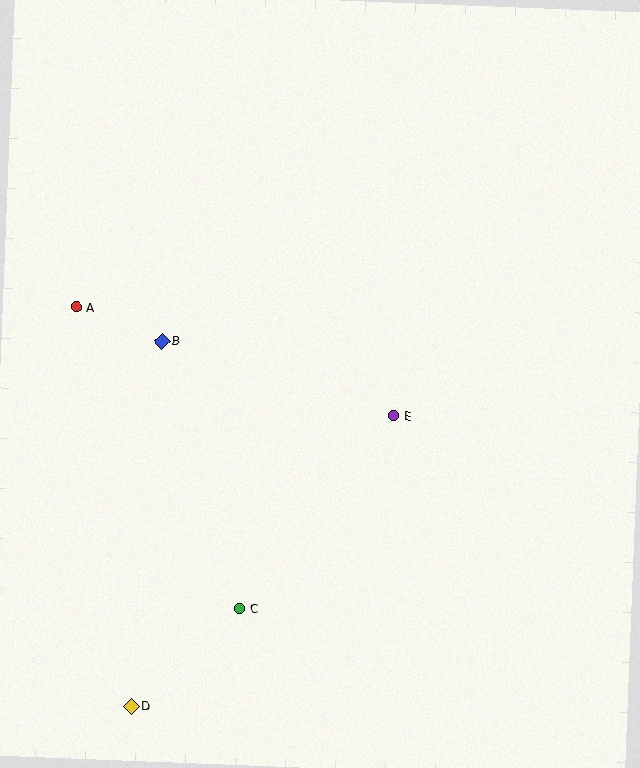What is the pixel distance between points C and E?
The distance between C and E is 246 pixels.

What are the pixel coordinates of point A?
Point A is at (76, 307).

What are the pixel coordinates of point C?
Point C is at (240, 608).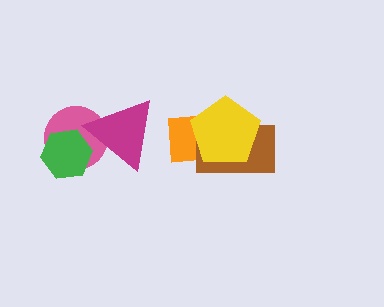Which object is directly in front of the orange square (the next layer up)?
The brown rectangle is directly in front of the orange square.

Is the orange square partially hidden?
Yes, it is partially covered by another shape.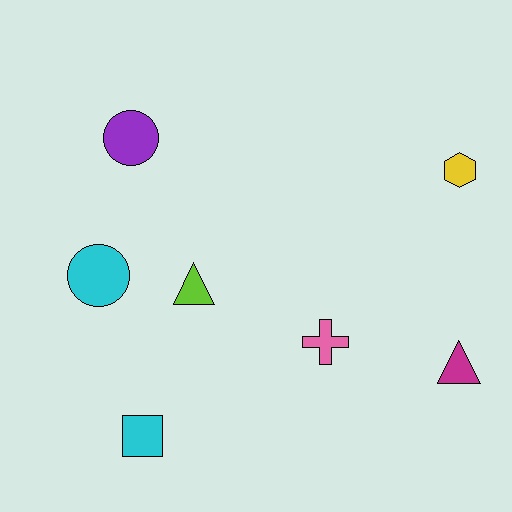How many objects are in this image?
There are 7 objects.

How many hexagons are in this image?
There is 1 hexagon.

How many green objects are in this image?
There are no green objects.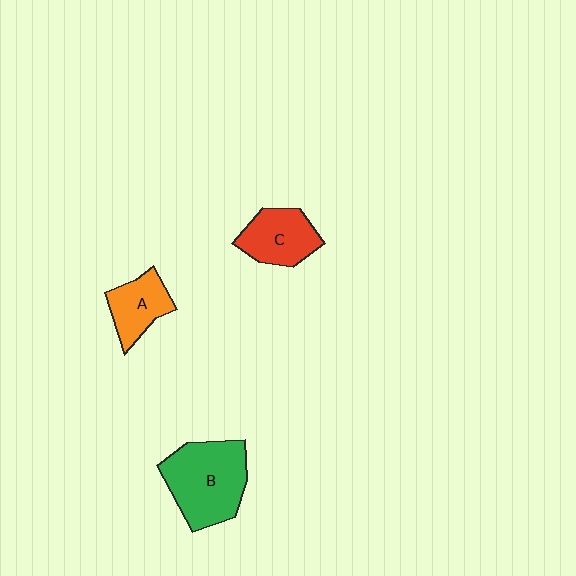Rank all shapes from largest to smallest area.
From largest to smallest: B (green), C (red), A (orange).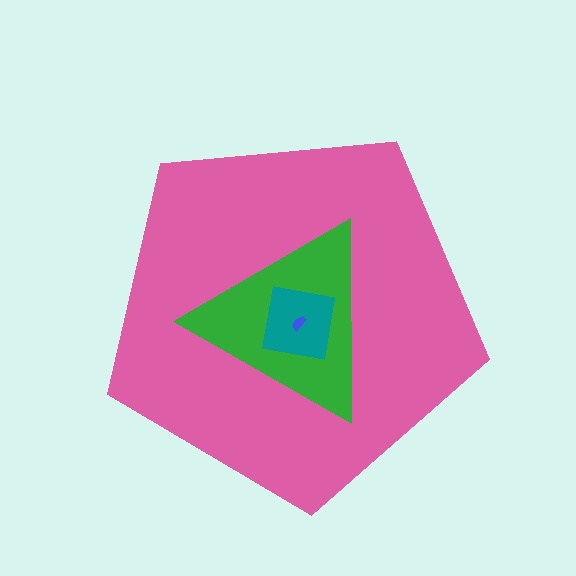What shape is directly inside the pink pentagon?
The green triangle.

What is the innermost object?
The blue semicircle.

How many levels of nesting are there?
4.